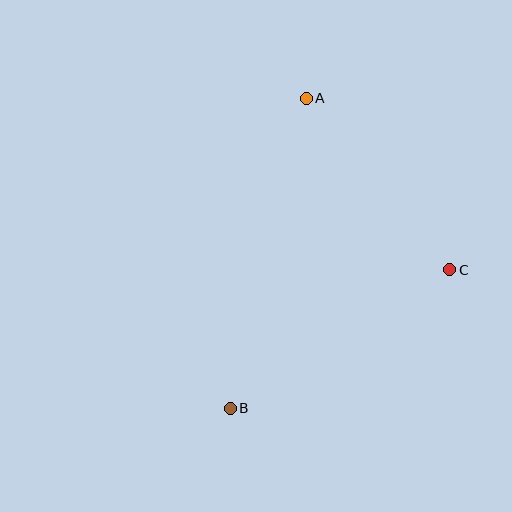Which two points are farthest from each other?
Points A and B are farthest from each other.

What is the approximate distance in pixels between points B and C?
The distance between B and C is approximately 259 pixels.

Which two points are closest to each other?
Points A and C are closest to each other.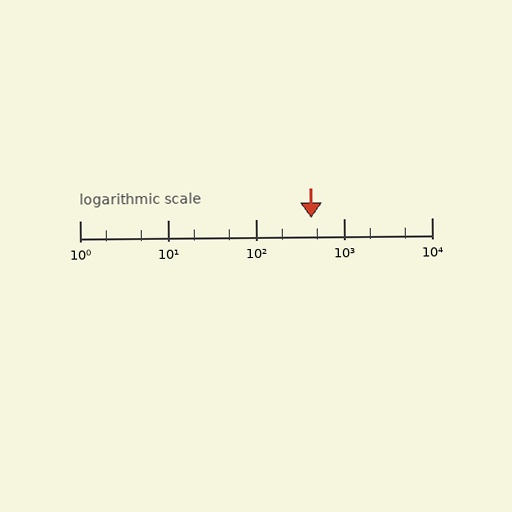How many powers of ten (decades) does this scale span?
The scale spans 4 decades, from 1 to 10000.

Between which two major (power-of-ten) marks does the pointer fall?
The pointer is between 100 and 1000.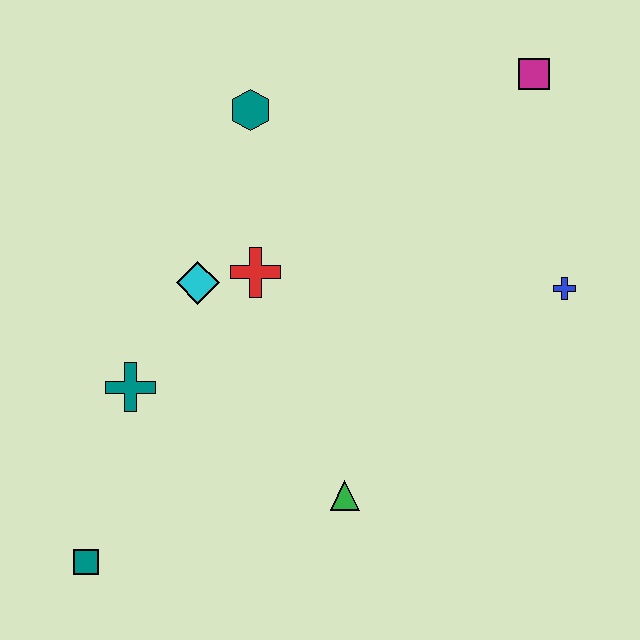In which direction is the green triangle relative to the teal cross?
The green triangle is to the right of the teal cross.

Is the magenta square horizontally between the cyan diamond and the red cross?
No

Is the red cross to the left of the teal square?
No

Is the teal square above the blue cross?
No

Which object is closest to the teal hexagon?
The red cross is closest to the teal hexagon.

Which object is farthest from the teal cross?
The magenta square is farthest from the teal cross.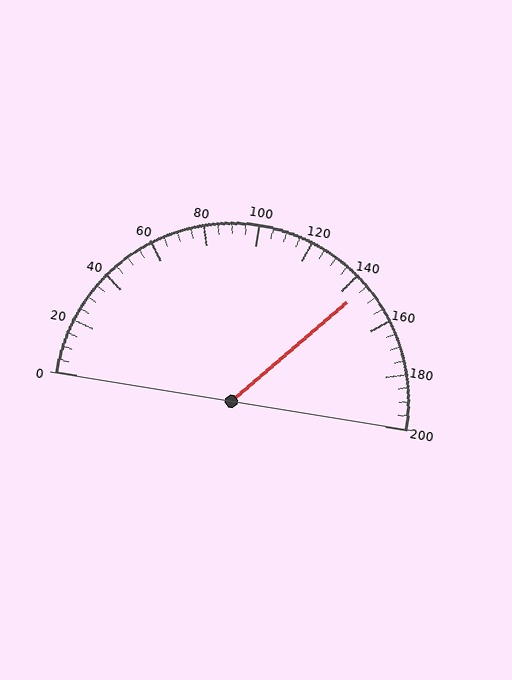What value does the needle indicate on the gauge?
The needle indicates approximately 145.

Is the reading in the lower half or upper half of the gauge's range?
The reading is in the upper half of the range (0 to 200).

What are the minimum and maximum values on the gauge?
The gauge ranges from 0 to 200.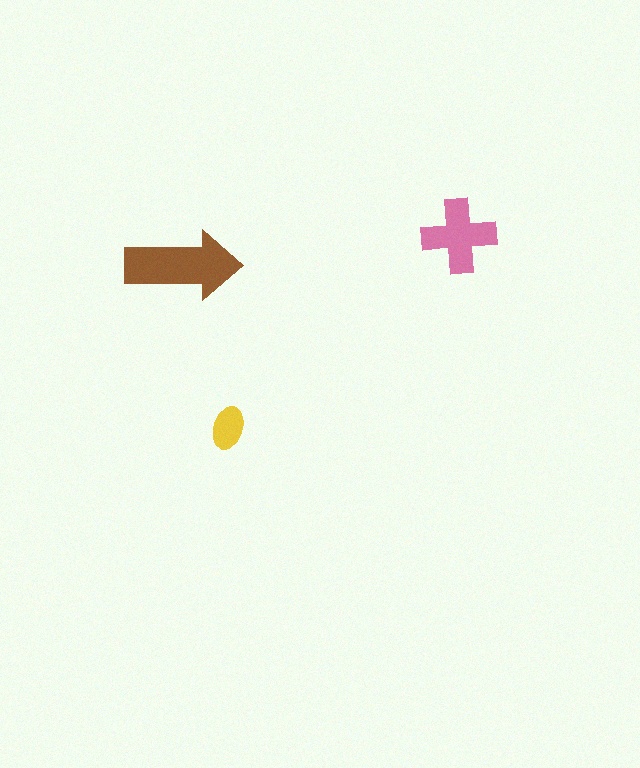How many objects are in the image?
There are 3 objects in the image.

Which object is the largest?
The brown arrow.